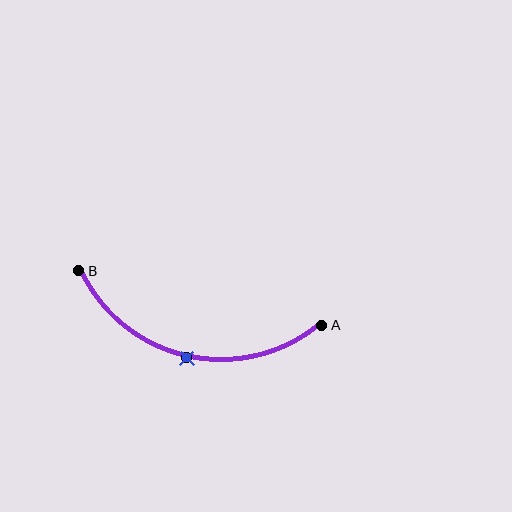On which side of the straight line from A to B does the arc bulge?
The arc bulges below the straight line connecting A and B.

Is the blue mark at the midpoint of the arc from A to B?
Yes. The blue mark lies on the arc at equal arc-length from both A and B — it is the arc midpoint.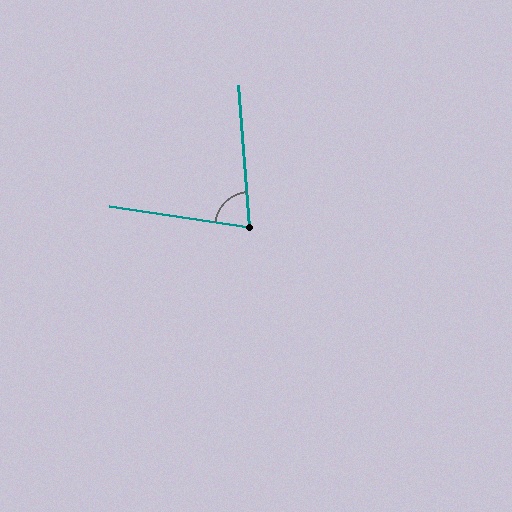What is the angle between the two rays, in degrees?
Approximately 77 degrees.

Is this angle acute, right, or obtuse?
It is acute.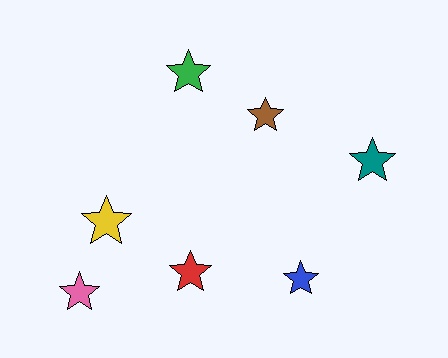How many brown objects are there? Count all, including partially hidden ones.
There is 1 brown object.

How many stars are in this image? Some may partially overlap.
There are 7 stars.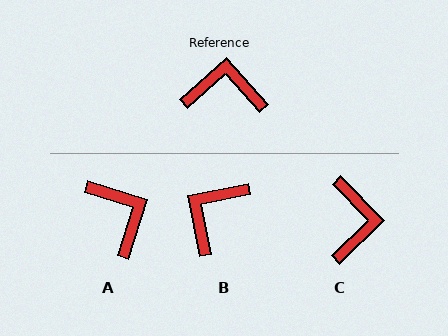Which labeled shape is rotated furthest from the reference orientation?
C, about 88 degrees away.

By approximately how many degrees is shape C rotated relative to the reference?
Approximately 88 degrees clockwise.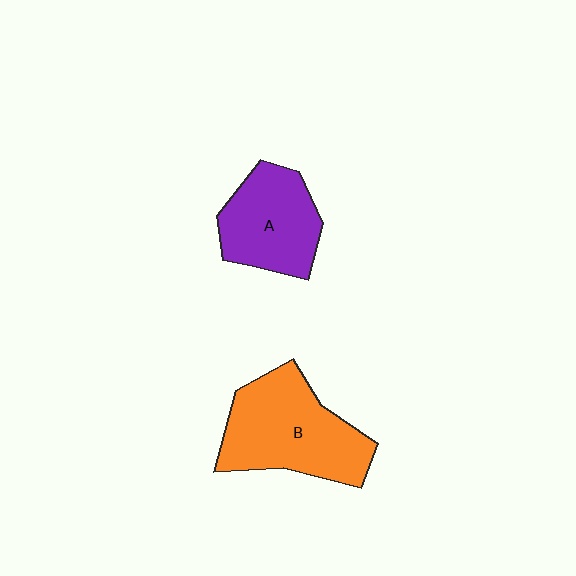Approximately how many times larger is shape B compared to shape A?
Approximately 1.3 times.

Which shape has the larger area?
Shape B (orange).